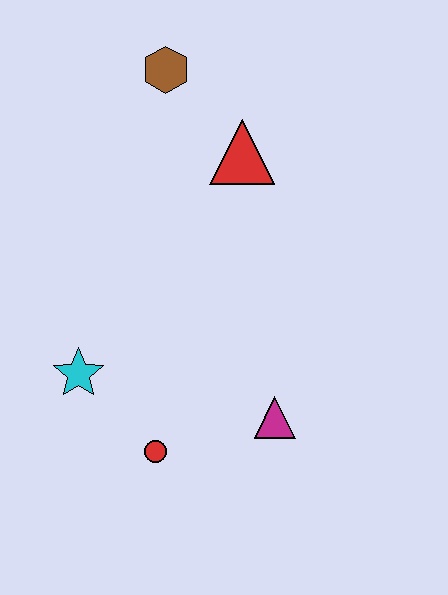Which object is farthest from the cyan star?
The brown hexagon is farthest from the cyan star.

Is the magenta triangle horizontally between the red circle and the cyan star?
No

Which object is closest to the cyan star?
The red circle is closest to the cyan star.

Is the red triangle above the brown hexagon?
No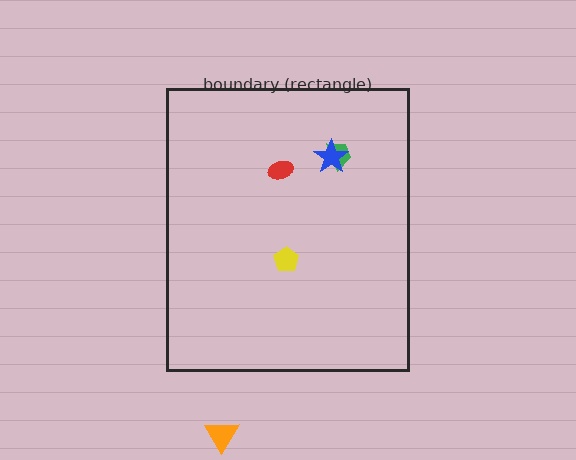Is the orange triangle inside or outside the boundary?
Outside.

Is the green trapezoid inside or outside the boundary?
Inside.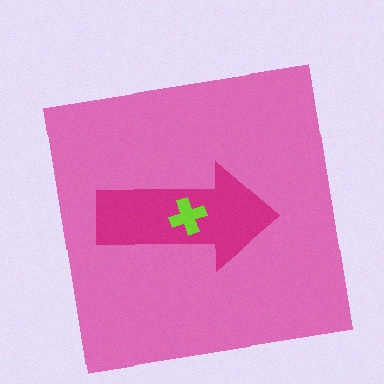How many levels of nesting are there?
3.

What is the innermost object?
The lime cross.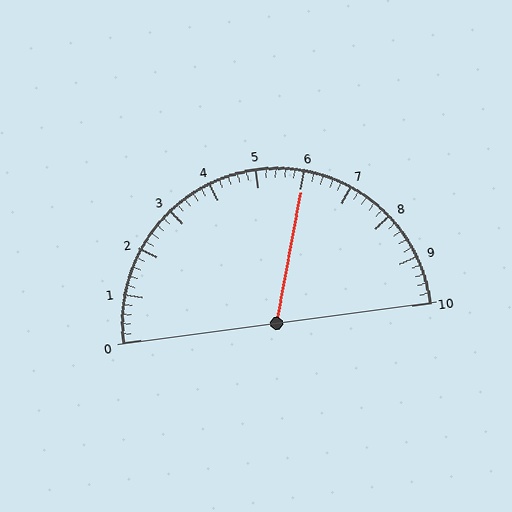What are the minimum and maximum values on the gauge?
The gauge ranges from 0 to 10.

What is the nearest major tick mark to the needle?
The nearest major tick mark is 6.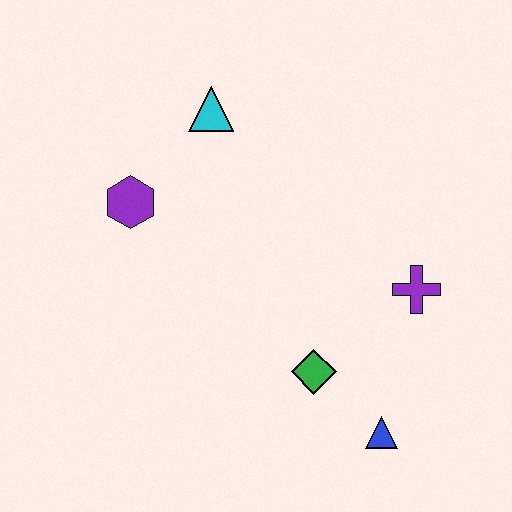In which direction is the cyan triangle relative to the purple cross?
The cyan triangle is to the left of the purple cross.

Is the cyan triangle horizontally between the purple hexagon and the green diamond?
Yes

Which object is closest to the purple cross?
The green diamond is closest to the purple cross.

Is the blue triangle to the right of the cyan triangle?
Yes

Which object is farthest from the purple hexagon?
The blue triangle is farthest from the purple hexagon.